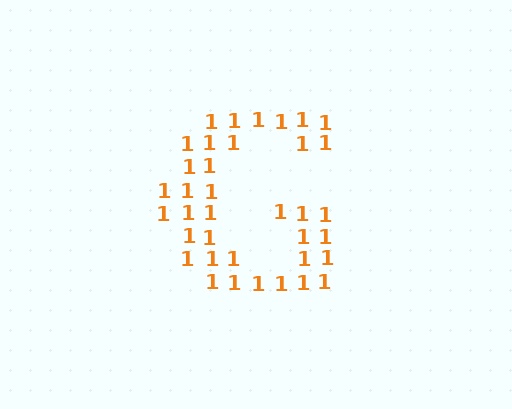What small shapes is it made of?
It is made of small digit 1's.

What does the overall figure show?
The overall figure shows the letter G.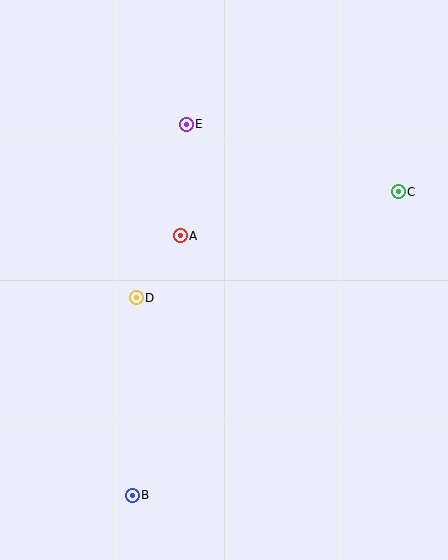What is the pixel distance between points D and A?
The distance between D and A is 76 pixels.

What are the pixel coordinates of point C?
Point C is at (398, 192).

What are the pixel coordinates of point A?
Point A is at (180, 236).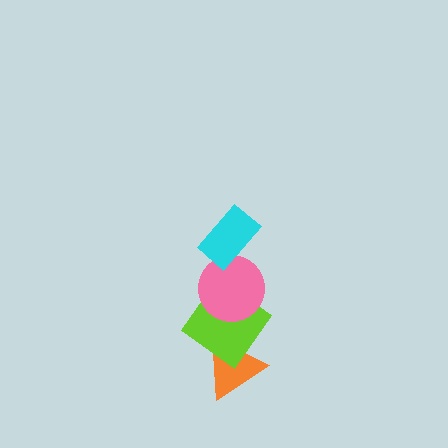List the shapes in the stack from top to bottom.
From top to bottom: the cyan rectangle, the pink circle, the lime diamond, the orange triangle.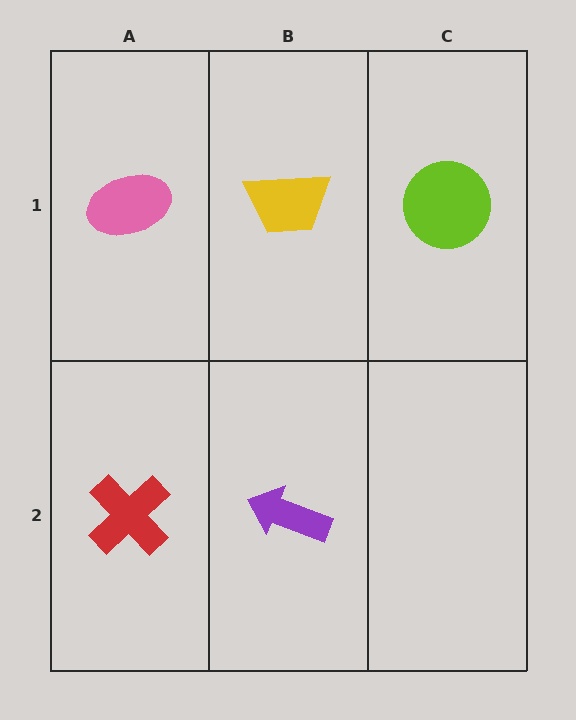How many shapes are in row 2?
2 shapes.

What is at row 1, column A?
A pink ellipse.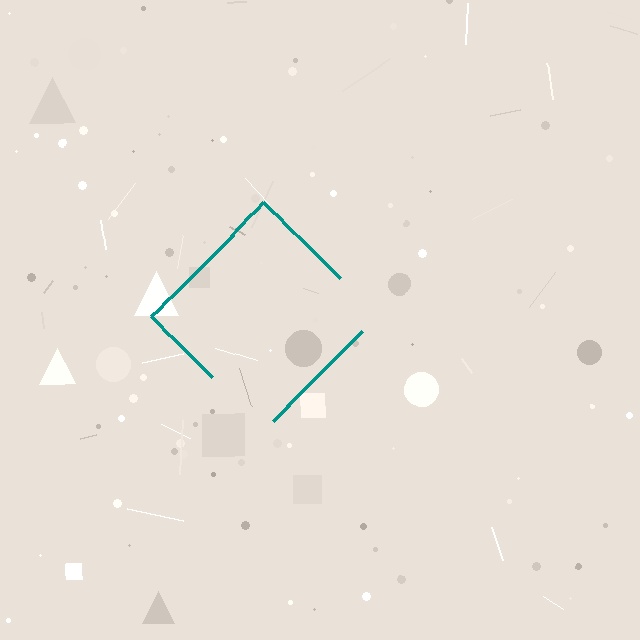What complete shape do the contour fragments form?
The contour fragments form a diamond.